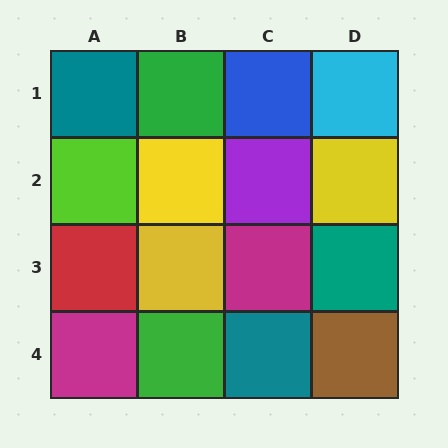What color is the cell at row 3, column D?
Teal.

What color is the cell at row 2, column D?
Yellow.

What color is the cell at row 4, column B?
Green.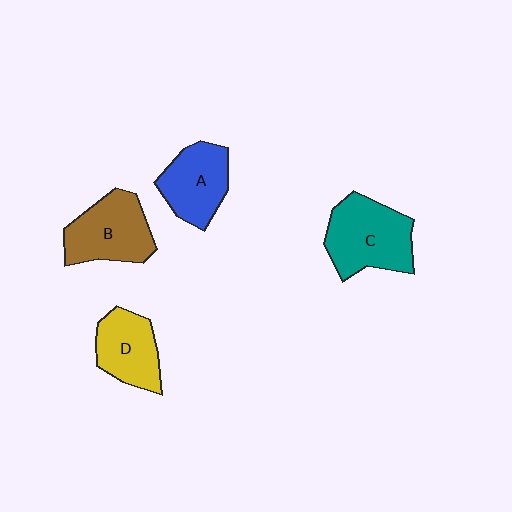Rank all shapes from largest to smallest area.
From largest to smallest: C (teal), B (brown), A (blue), D (yellow).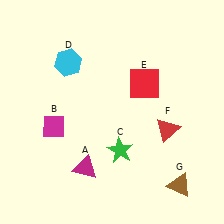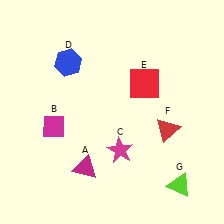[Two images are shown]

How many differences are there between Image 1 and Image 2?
There are 3 differences between the two images.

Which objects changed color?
C changed from green to magenta. D changed from cyan to blue. G changed from brown to lime.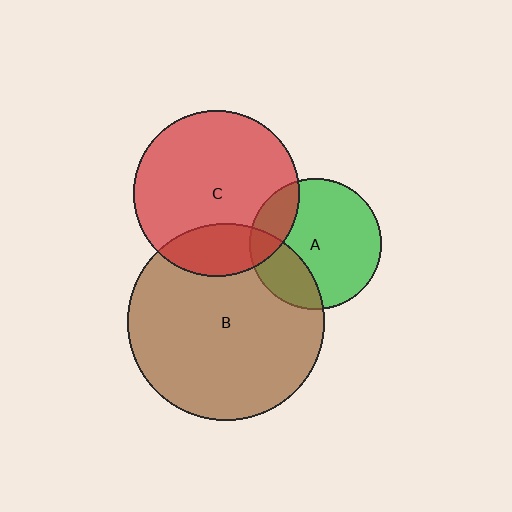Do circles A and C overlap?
Yes.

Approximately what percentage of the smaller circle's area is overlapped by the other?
Approximately 20%.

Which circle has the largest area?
Circle B (brown).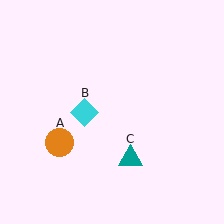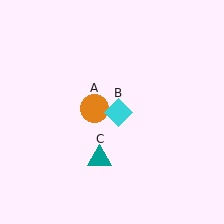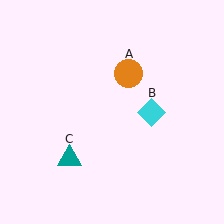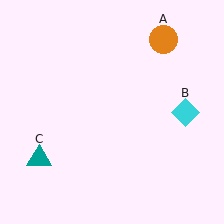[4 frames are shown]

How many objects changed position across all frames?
3 objects changed position: orange circle (object A), cyan diamond (object B), teal triangle (object C).